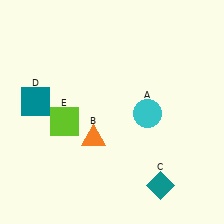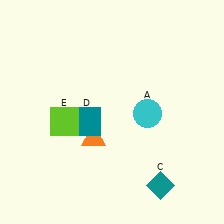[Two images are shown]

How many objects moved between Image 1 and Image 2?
1 object moved between the two images.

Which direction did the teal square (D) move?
The teal square (D) moved right.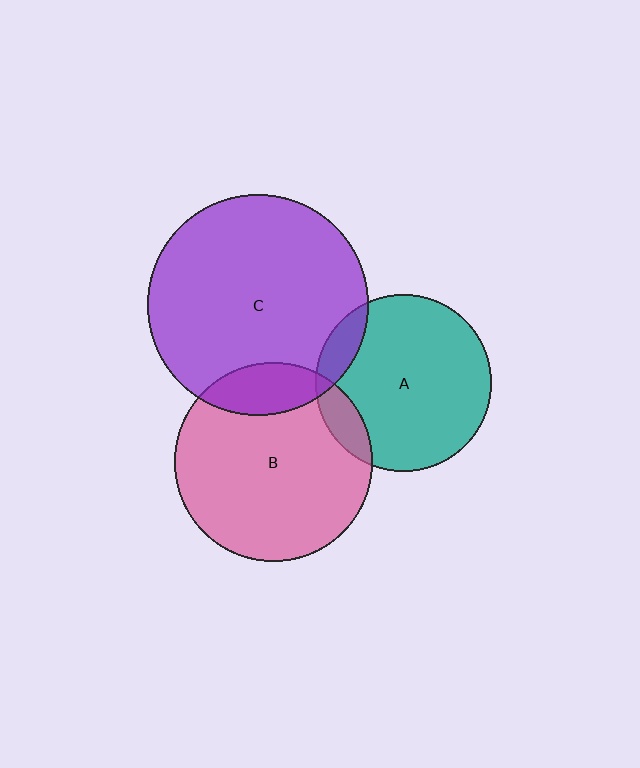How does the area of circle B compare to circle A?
Approximately 1.3 times.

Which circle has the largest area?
Circle C (purple).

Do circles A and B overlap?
Yes.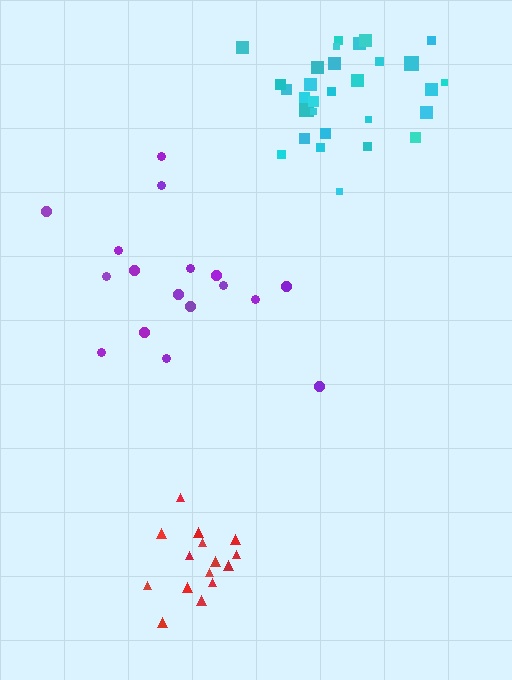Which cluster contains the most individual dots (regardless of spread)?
Cyan (30).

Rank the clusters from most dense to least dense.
cyan, red, purple.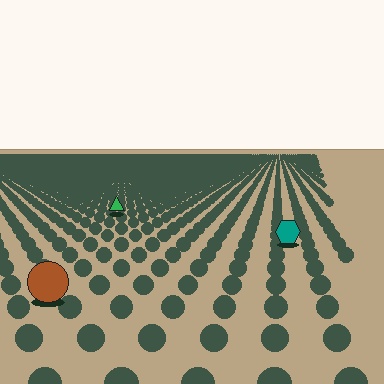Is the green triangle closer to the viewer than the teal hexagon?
No. The teal hexagon is closer — you can tell from the texture gradient: the ground texture is coarser near it.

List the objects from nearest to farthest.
From nearest to farthest: the brown circle, the teal hexagon, the green triangle.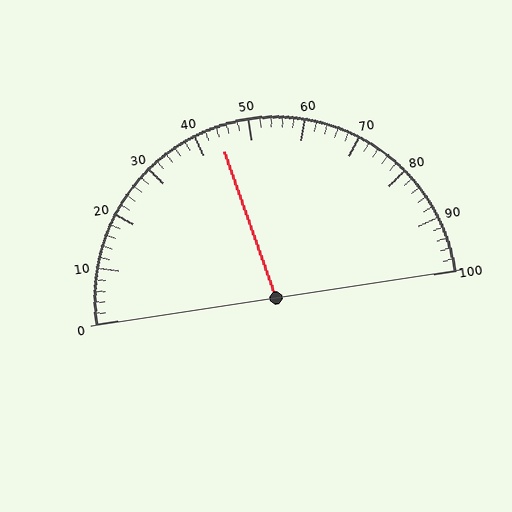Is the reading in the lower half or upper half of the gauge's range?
The reading is in the lower half of the range (0 to 100).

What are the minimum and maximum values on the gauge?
The gauge ranges from 0 to 100.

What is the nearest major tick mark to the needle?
The nearest major tick mark is 40.